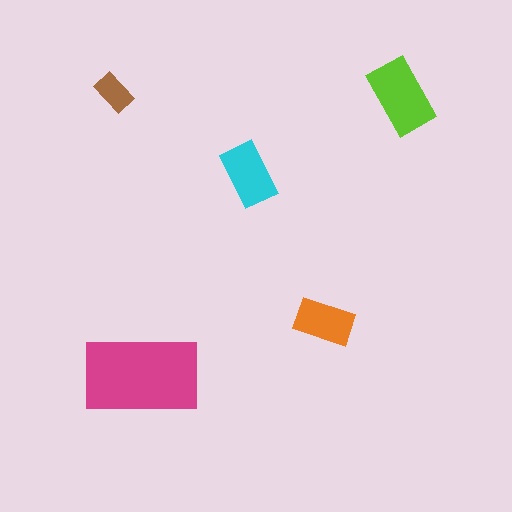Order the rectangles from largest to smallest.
the magenta one, the lime one, the cyan one, the orange one, the brown one.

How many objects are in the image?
There are 5 objects in the image.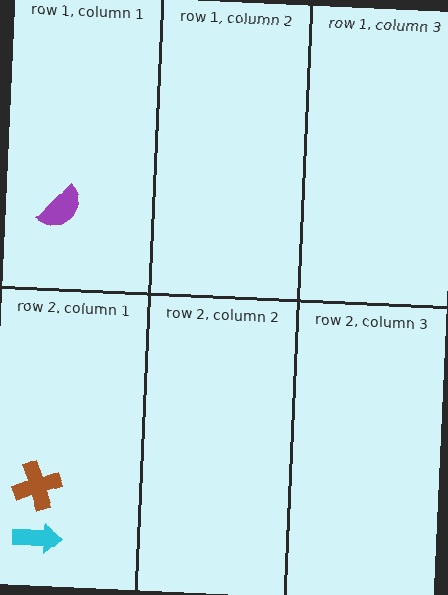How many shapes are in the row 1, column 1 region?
1.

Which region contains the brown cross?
The row 2, column 1 region.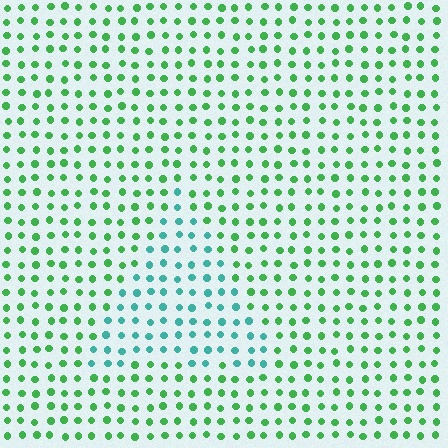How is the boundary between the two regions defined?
The boundary is defined purely by a slight shift in hue (about 45 degrees). Spacing, size, and orientation are identical on both sides.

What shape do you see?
I see a triangle.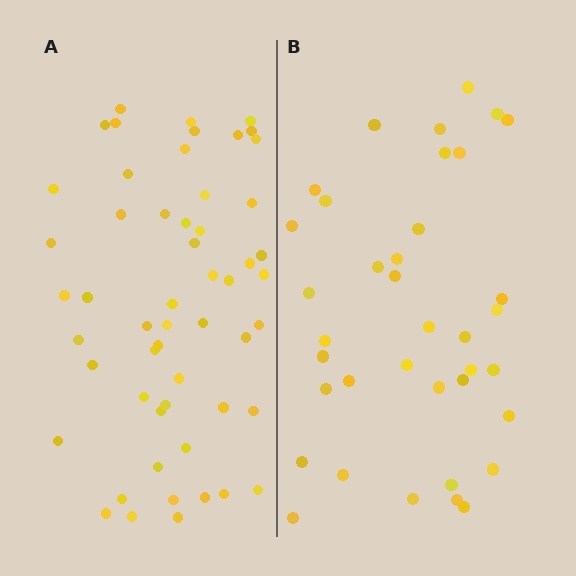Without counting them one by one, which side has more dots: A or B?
Region A (the left region) has more dots.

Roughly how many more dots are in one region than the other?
Region A has approximately 15 more dots than region B.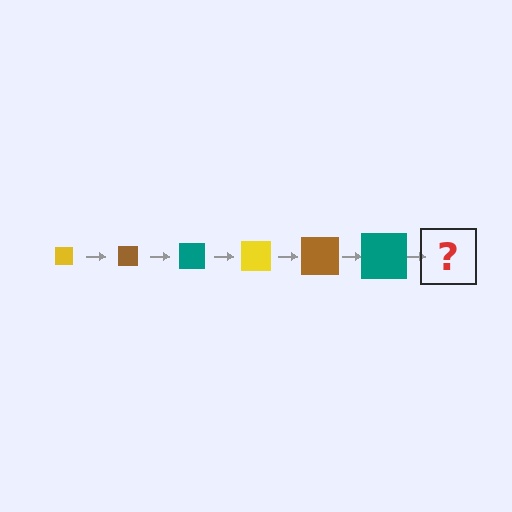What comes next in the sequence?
The next element should be a yellow square, larger than the previous one.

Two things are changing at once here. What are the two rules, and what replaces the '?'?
The two rules are that the square grows larger each step and the color cycles through yellow, brown, and teal. The '?' should be a yellow square, larger than the previous one.